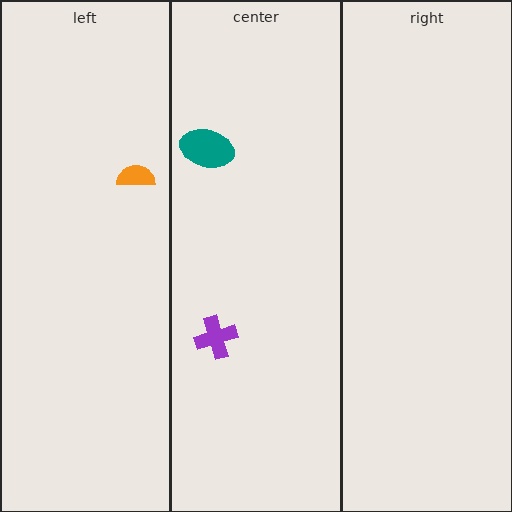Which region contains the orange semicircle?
The left region.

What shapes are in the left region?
The orange semicircle.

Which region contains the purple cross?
The center region.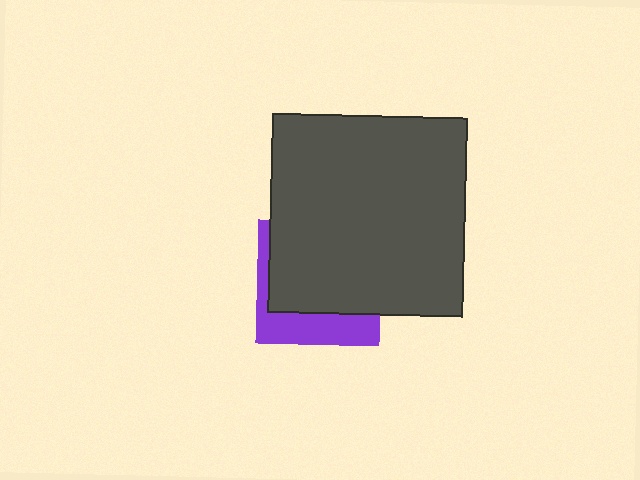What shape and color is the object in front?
The object in front is a dark gray rectangle.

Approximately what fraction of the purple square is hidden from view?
Roughly 67% of the purple square is hidden behind the dark gray rectangle.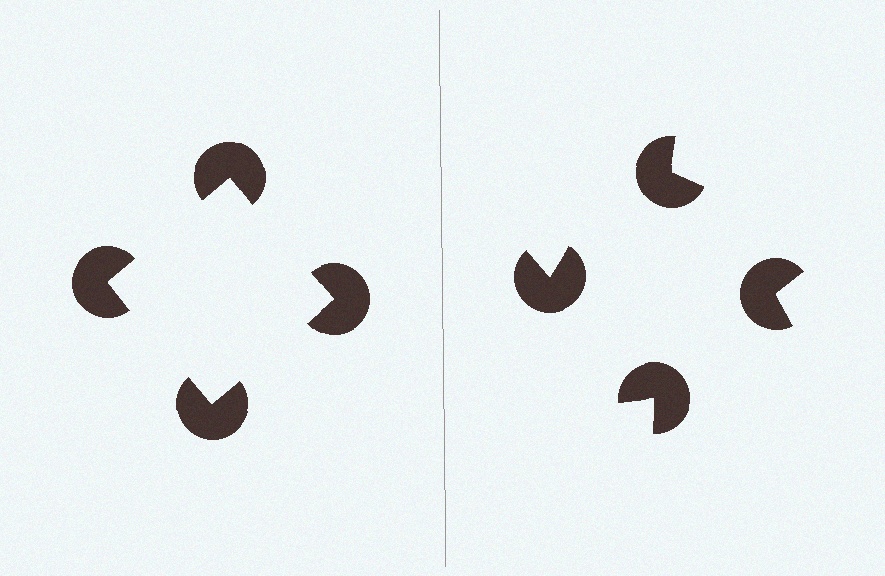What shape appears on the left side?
An illusory square.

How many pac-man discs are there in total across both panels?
8 — 4 on each side.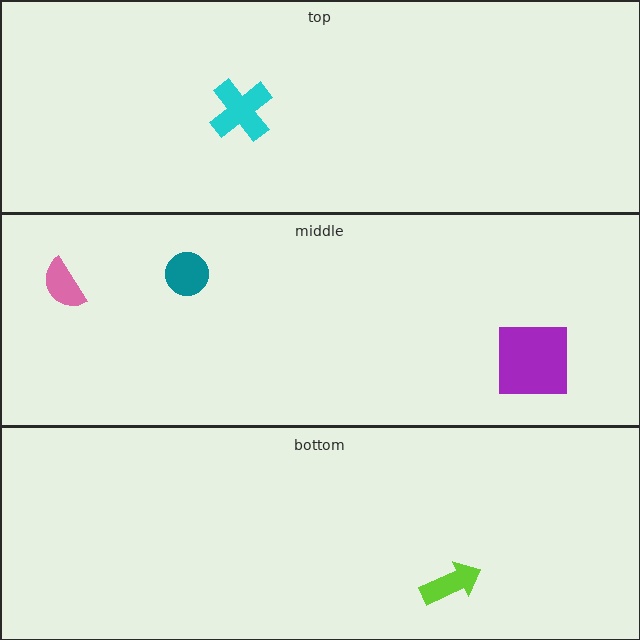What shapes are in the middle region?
The purple square, the teal circle, the pink semicircle.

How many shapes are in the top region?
1.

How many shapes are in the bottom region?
1.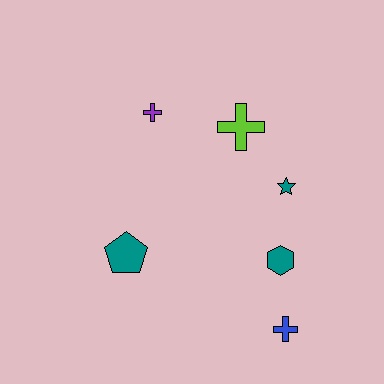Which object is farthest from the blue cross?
The purple cross is farthest from the blue cross.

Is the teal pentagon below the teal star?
Yes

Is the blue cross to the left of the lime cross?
No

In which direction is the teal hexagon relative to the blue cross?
The teal hexagon is above the blue cross.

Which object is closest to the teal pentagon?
The purple cross is closest to the teal pentagon.